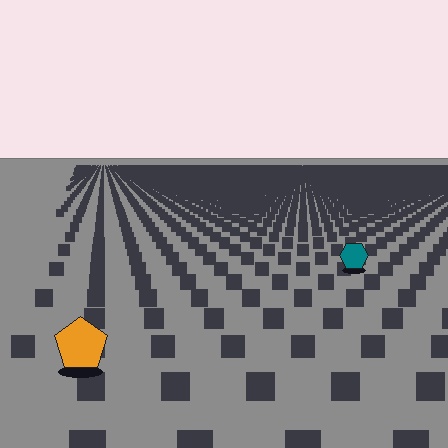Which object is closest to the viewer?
The orange pentagon is closest. The texture marks near it are larger and more spread out.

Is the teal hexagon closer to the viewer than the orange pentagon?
No. The orange pentagon is closer — you can tell from the texture gradient: the ground texture is coarser near it.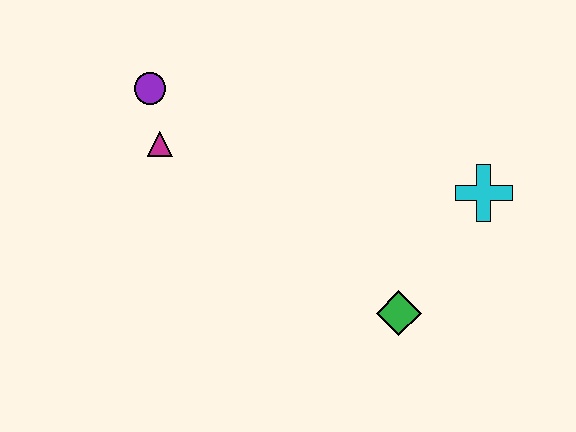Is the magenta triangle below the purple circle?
Yes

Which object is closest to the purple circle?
The magenta triangle is closest to the purple circle.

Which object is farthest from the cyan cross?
The purple circle is farthest from the cyan cross.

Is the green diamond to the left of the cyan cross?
Yes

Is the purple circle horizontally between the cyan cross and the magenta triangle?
No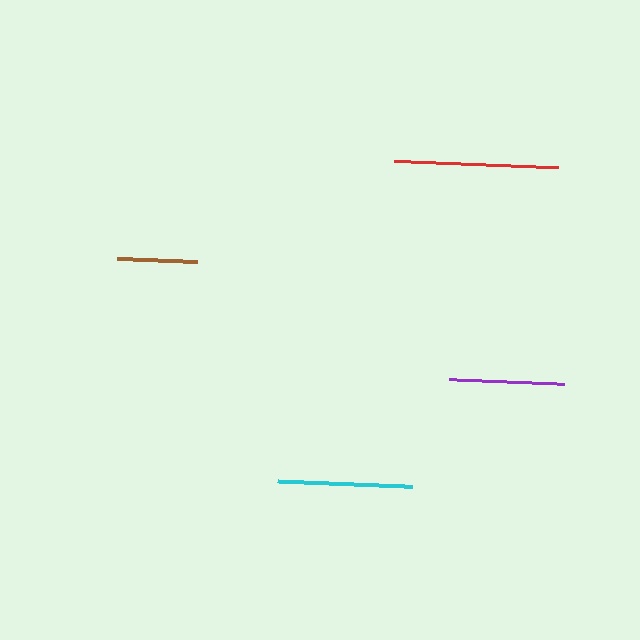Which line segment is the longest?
The red line is the longest at approximately 165 pixels.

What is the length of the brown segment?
The brown segment is approximately 79 pixels long.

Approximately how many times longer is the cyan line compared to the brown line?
The cyan line is approximately 1.7 times the length of the brown line.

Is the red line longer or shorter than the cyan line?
The red line is longer than the cyan line.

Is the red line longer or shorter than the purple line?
The red line is longer than the purple line.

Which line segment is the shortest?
The brown line is the shortest at approximately 79 pixels.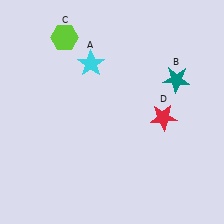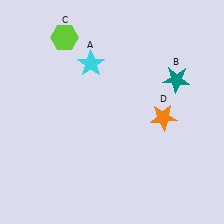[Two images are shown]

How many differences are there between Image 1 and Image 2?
There is 1 difference between the two images.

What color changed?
The star (D) changed from red in Image 1 to orange in Image 2.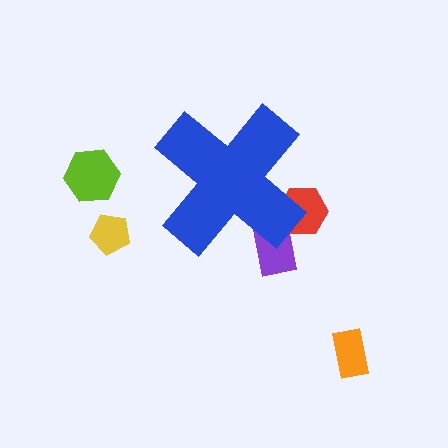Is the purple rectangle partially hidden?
Yes, the purple rectangle is partially hidden behind the blue cross.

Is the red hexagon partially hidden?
Yes, the red hexagon is partially hidden behind the blue cross.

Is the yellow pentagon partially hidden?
No, the yellow pentagon is fully visible.